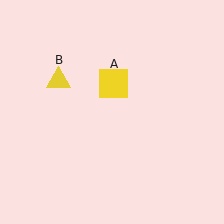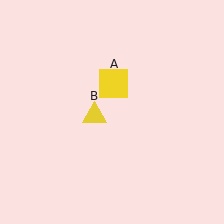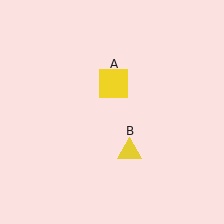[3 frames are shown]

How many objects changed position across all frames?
1 object changed position: yellow triangle (object B).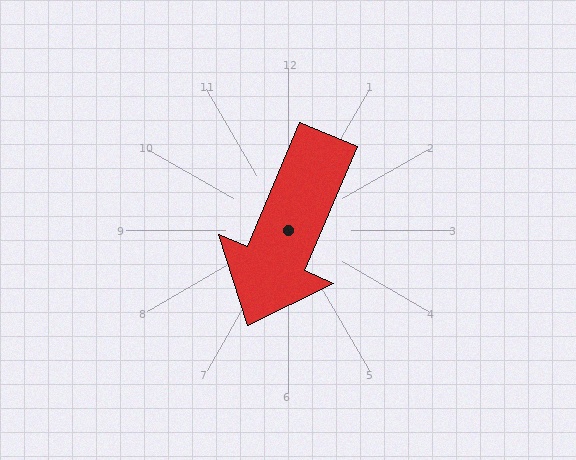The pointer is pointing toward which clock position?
Roughly 7 o'clock.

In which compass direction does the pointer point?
Southwest.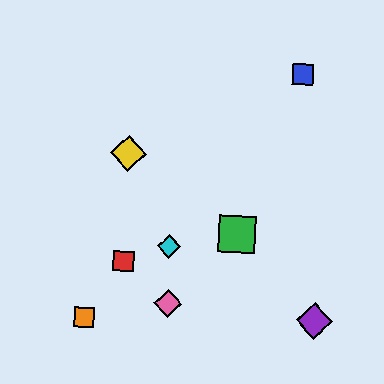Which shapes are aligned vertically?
The red square, the yellow diamond are aligned vertically.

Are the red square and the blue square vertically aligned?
No, the red square is at x≈123 and the blue square is at x≈303.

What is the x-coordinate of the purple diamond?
The purple diamond is at x≈314.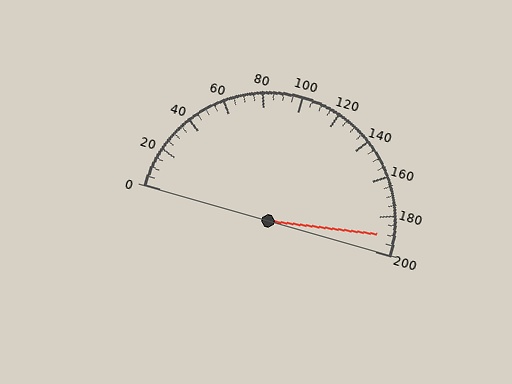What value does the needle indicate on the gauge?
The needle indicates approximately 190.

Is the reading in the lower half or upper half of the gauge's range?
The reading is in the upper half of the range (0 to 200).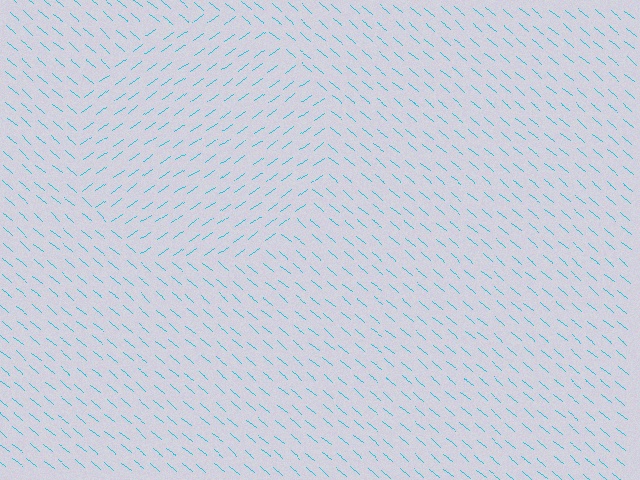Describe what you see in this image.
The image is filled with small cyan line segments. A circle region in the image has lines oriented differently from the surrounding lines, creating a visible texture boundary.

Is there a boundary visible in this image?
Yes, there is a texture boundary formed by a change in line orientation.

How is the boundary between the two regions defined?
The boundary is defined purely by a change in line orientation (approximately 75 degrees difference). All lines are the same color and thickness.